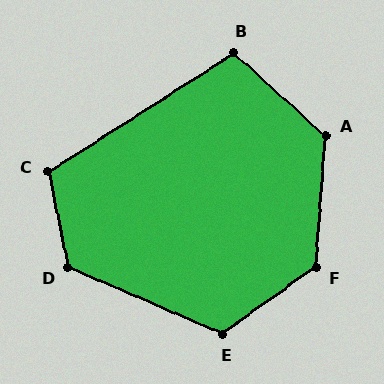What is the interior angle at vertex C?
Approximately 111 degrees (obtuse).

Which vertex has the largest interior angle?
F, at approximately 130 degrees.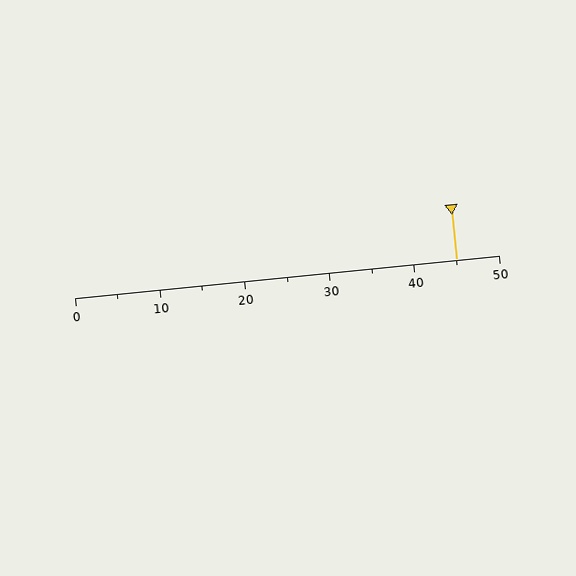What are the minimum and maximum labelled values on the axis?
The axis runs from 0 to 50.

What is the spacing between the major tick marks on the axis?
The major ticks are spaced 10 apart.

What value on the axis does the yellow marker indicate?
The marker indicates approximately 45.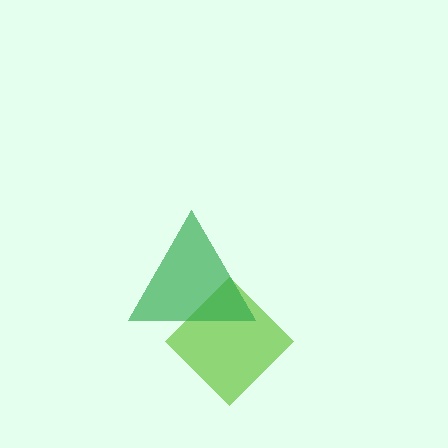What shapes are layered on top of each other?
The layered shapes are: a lime diamond, a green triangle.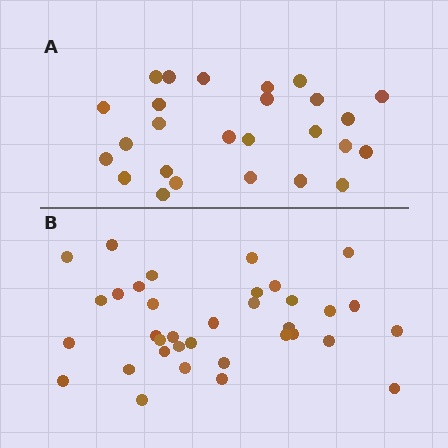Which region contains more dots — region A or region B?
Region B (the bottom region) has more dots.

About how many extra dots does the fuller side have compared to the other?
Region B has roughly 8 or so more dots than region A.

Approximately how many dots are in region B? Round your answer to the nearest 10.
About 40 dots. (The exact count is 35, which rounds to 40.)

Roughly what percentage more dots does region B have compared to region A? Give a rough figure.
About 35% more.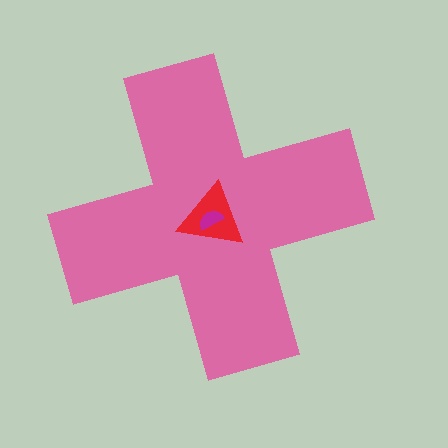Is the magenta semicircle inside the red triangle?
Yes.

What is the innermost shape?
The magenta semicircle.